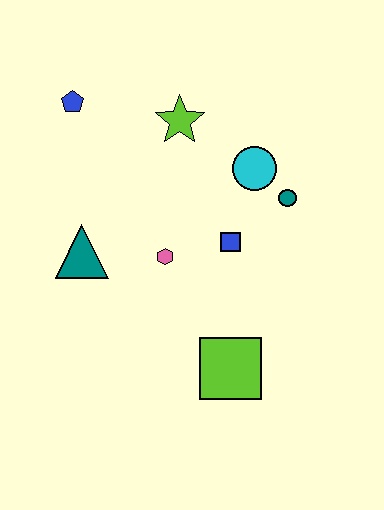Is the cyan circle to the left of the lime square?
No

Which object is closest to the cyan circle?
The teal circle is closest to the cyan circle.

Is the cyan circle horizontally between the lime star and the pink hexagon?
No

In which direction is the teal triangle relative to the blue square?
The teal triangle is to the left of the blue square.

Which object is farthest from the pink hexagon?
The blue pentagon is farthest from the pink hexagon.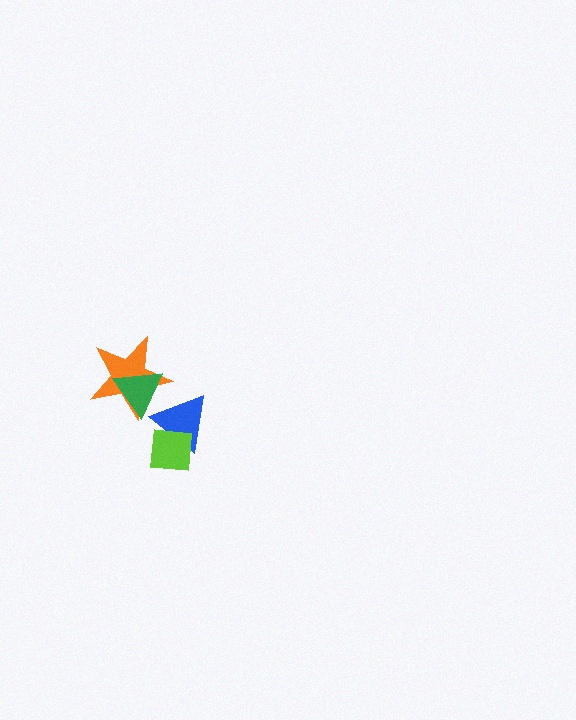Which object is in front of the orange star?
The green triangle is in front of the orange star.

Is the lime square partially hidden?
No, no other shape covers it.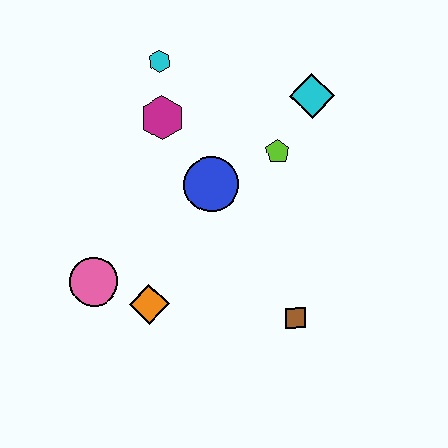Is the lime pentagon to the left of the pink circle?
No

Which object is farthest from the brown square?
The cyan hexagon is farthest from the brown square.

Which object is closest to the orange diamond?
The pink circle is closest to the orange diamond.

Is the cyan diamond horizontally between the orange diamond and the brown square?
No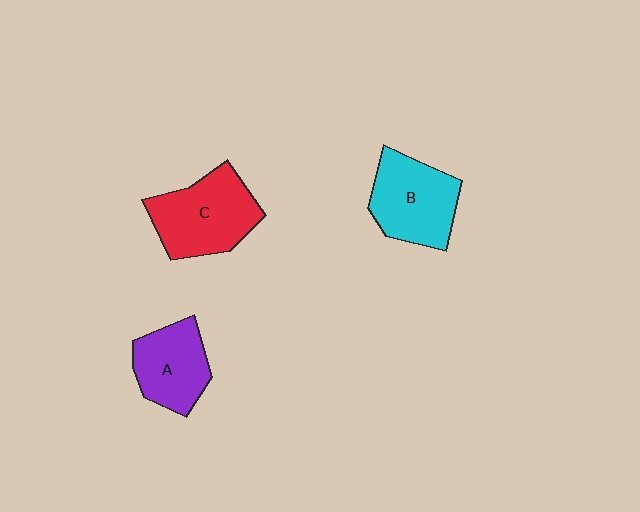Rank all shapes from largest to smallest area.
From largest to smallest: C (red), B (cyan), A (purple).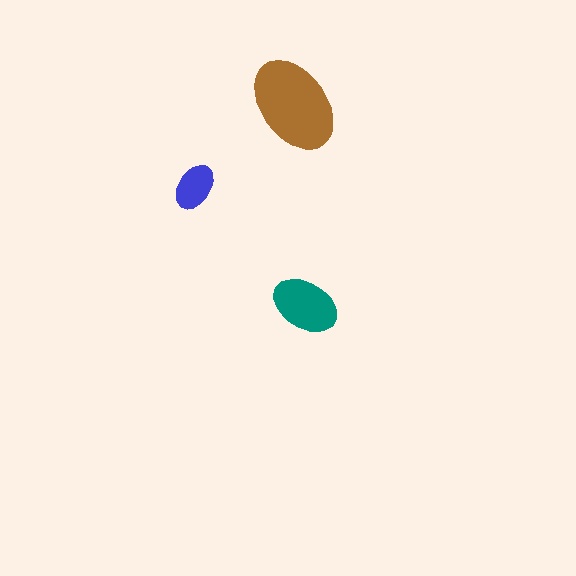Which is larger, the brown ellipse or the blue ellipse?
The brown one.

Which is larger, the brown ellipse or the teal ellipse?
The brown one.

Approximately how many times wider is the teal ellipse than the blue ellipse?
About 1.5 times wider.